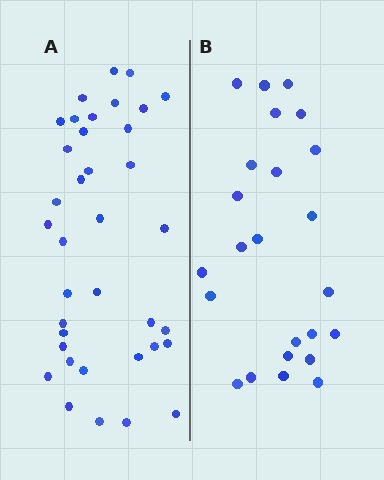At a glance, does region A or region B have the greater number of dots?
Region A (the left region) has more dots.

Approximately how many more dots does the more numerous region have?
Region A has approximately 15 more dots than region B.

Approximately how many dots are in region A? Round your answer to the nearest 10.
About 40 dots. (The exact count is 37, which rounds to 40.)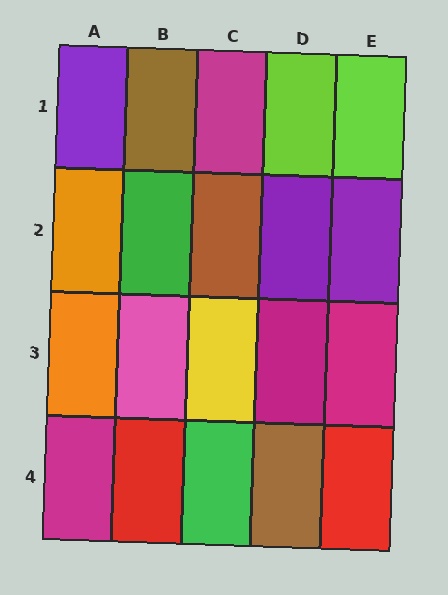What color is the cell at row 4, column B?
Red.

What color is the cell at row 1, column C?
Magenta.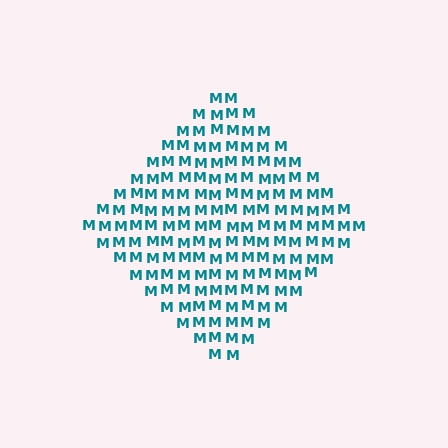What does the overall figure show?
The overall figure shows a diamond.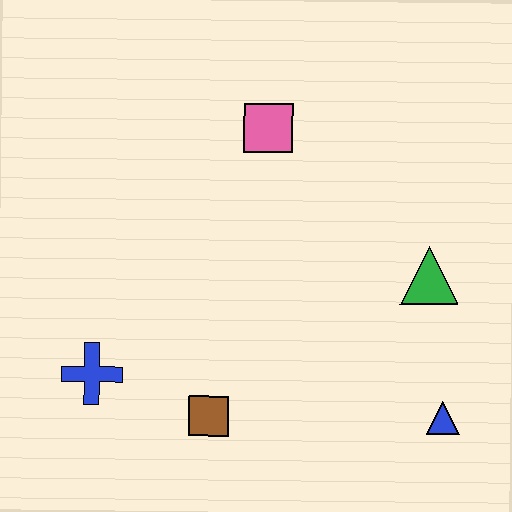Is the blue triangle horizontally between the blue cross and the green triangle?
No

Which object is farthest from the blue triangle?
The blue cross is farthest from the blue triangle.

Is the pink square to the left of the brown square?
No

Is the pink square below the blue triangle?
No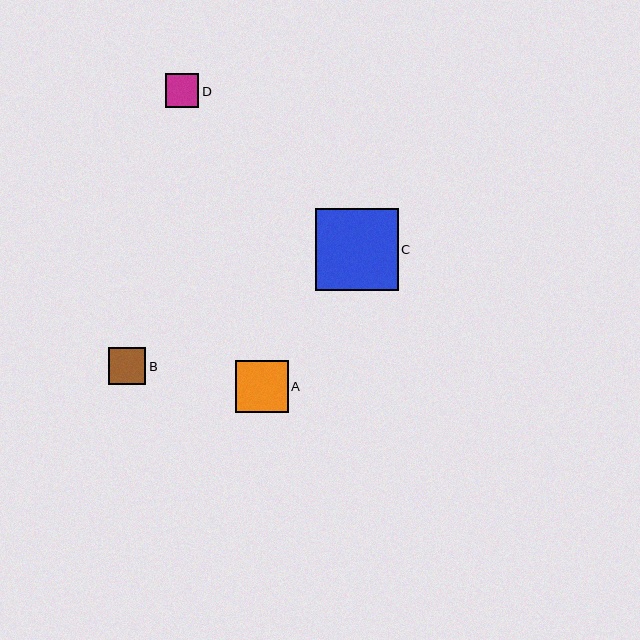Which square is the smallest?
Square D is the smallest with a size of approximately 34 pixels.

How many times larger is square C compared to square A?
Square C is approximately 1.6 times the size of square A.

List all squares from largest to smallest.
From largest to smallest: C, A, B, D.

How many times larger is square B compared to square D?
Square B is approximately 1.1 times the size of square D.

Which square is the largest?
Square C is the largest with a size of approximately 83 pixels.